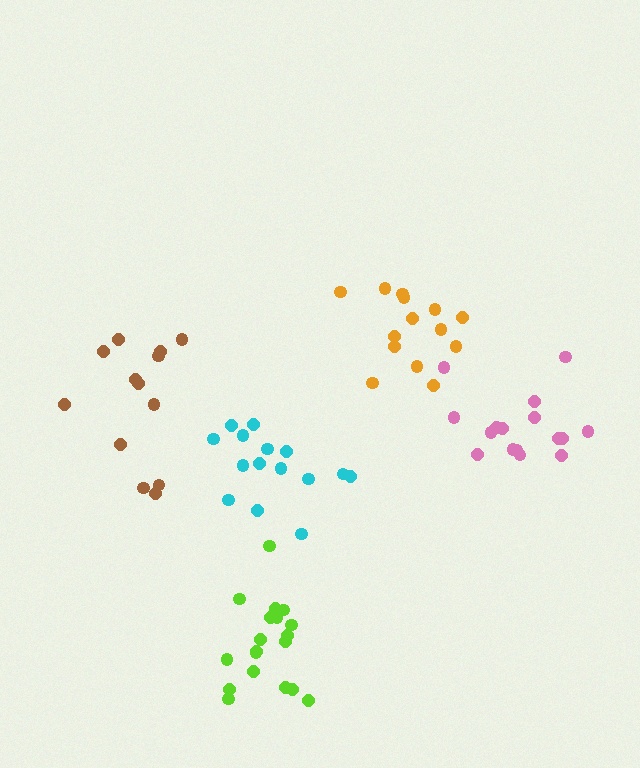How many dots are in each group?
Group 1: 15 dots, Group 2: 19 dots, Group 3: 16 dots, Group 4: 13 dots, Group 5: 14 dots (77 total).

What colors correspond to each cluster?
The clusters are colored: cyan, lime, pink, brown, orange.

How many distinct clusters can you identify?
There are 5 distinct clusters.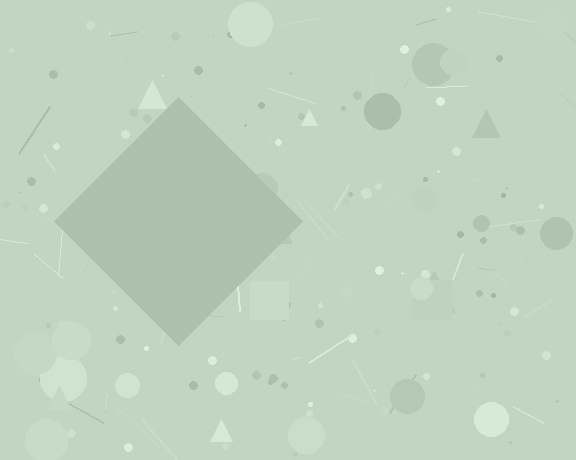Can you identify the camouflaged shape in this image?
The camouflaged shape is a diamond.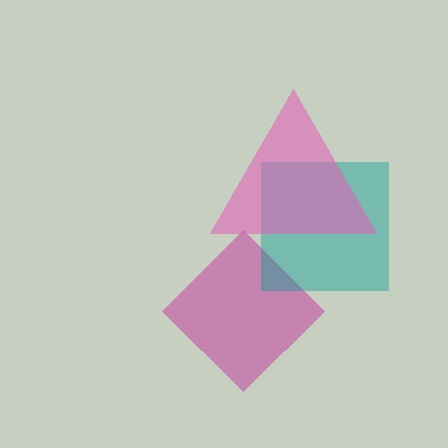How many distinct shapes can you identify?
There are 3 distinct shapes: a magenta diamond, a teal square, a pink triangle.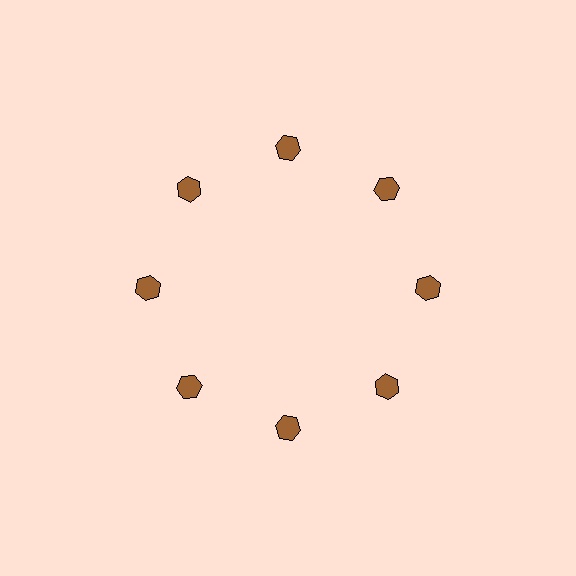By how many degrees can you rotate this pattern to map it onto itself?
The pattern maps onto itself every 45 degrees of rotation.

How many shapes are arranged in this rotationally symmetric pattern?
There are 8 shapes, arranged in 8 groups of 1.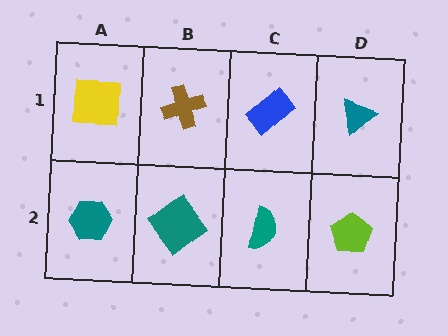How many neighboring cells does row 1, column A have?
2.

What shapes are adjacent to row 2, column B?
A brown cross (row 1, column B), a teal hexagon (row 2, column A), a teal semicircle (row 2, column C).